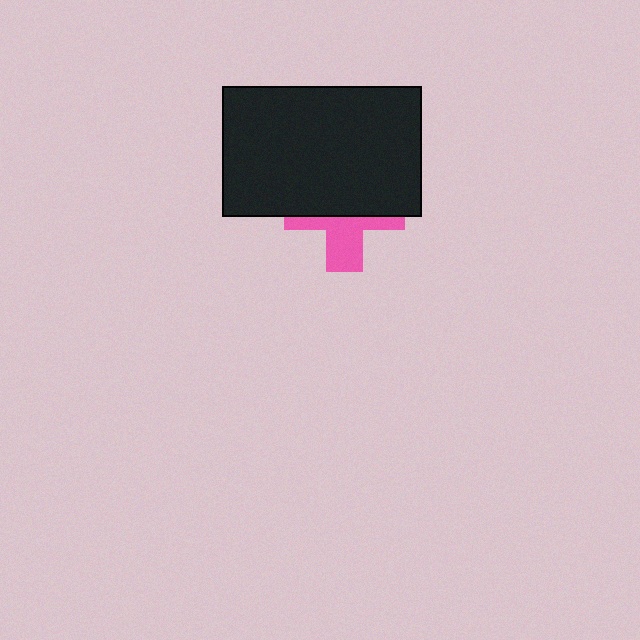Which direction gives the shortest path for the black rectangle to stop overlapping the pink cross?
Moving up gives the shortest separation.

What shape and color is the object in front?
The object in front is a black rectangle.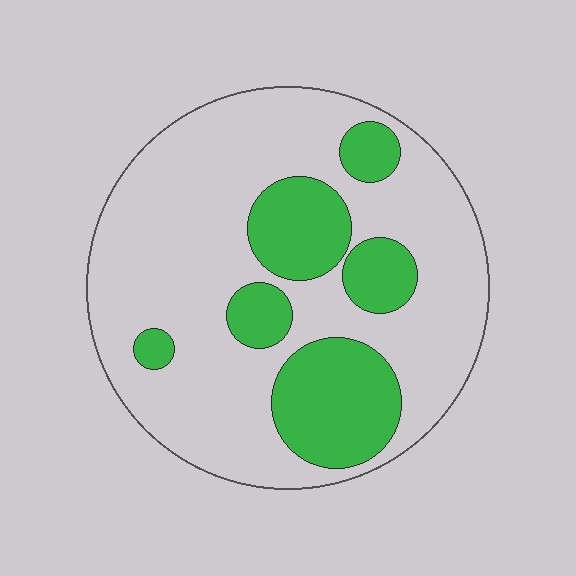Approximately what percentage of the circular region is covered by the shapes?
Approximately 25%.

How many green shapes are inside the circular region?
6.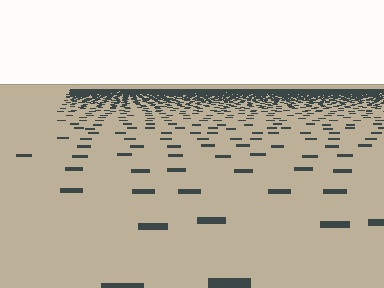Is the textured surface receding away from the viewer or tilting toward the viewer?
The surface is receding away from the viewer. Texture elements get smaller and denser toward the top.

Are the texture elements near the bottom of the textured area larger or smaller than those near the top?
Larger. Near the bottom, elements are closer to the viewer and appear at a bigger on-screen size.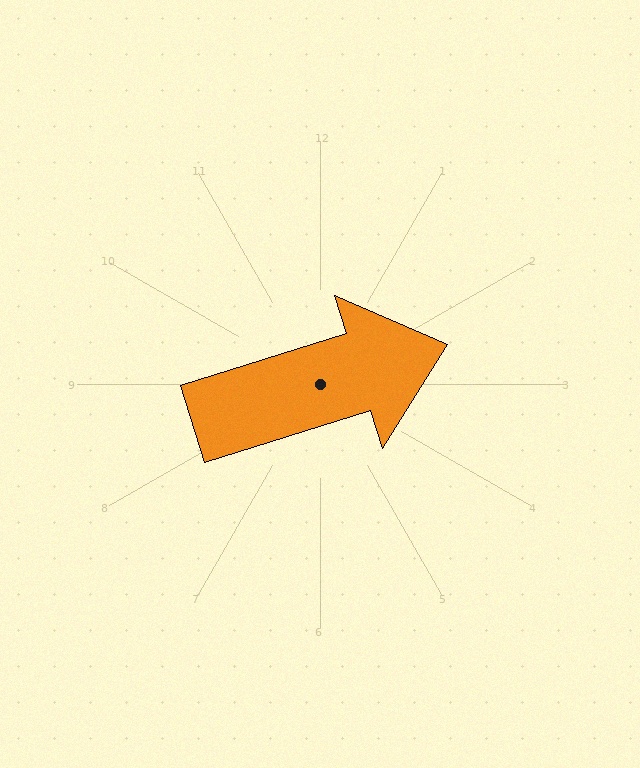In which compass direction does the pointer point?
East.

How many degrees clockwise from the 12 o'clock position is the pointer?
Approximately 73 degrees.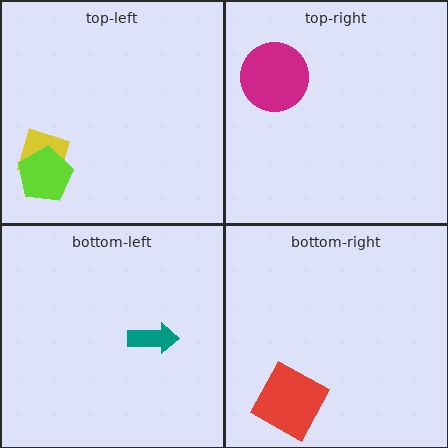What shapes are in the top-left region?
The yellow diamond, the lime pentagon.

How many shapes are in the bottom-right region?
1.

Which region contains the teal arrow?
The bottom-left region.